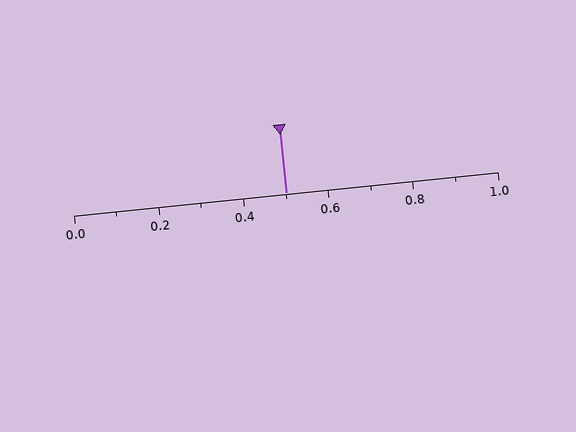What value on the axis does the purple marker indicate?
The marker indicates approximately 0.5.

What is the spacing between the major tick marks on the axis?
The major ticks are spaced 0.2 apart.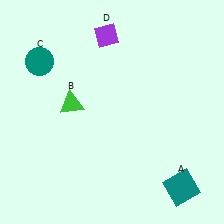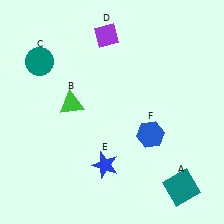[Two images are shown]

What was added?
A blue star (E), a blue hexagon (F) were added in Image 2.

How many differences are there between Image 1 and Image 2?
There are 2 differences between the two images.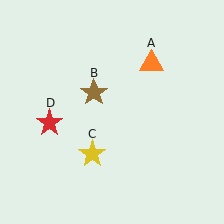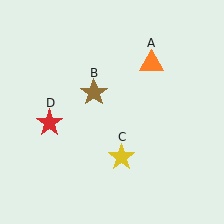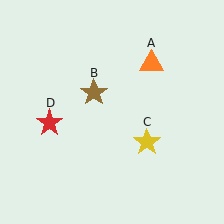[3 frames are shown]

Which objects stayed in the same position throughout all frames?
Orange triangle (object A) and brown star (object B) and red star (object D) remained stationary.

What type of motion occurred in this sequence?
The yellow star (object C) rotated counterclockwise around the center of the scene.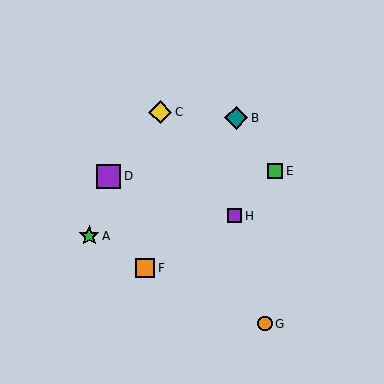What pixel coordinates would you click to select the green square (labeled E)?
Click at (275, 171) to select the green square E.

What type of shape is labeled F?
Shape F is an orange square.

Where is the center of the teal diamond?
The center of the teal diamond is at (236, 118).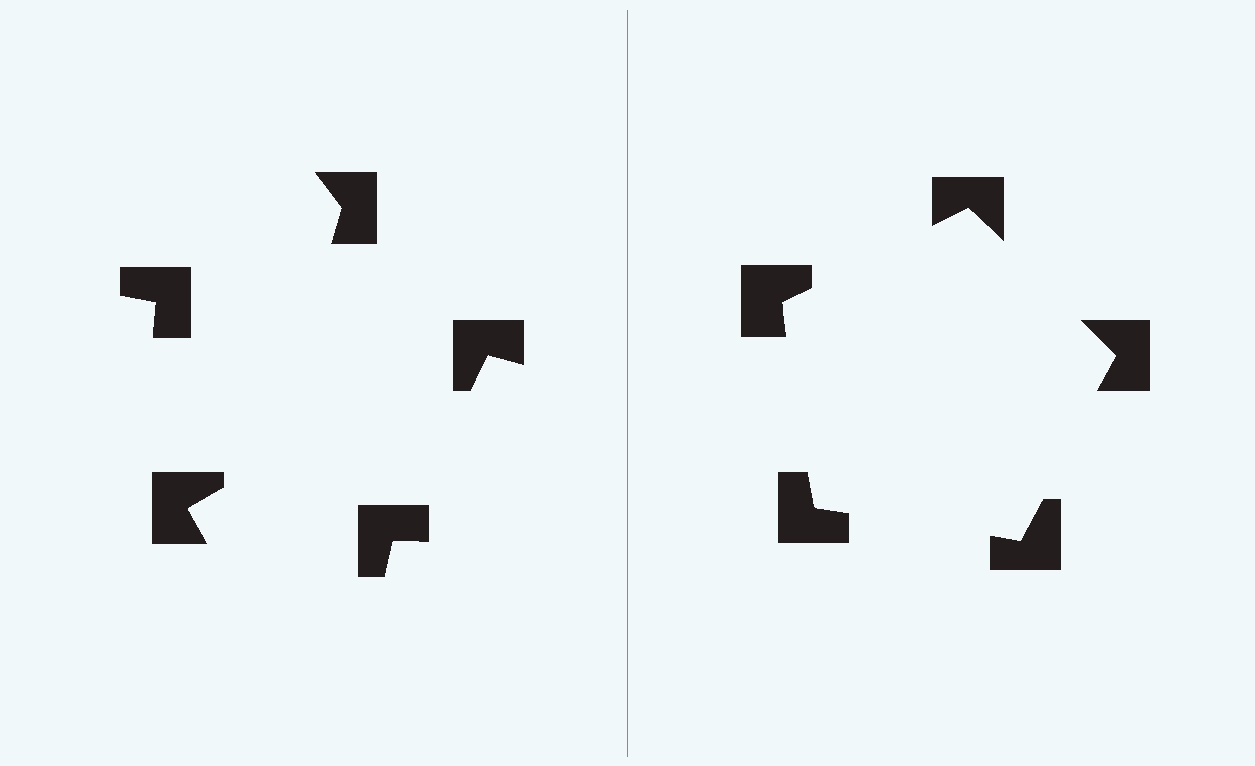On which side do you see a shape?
An illusory pentagon appears on the right side. On the left side the wedge cuts are rotated, so no coherent shape forms.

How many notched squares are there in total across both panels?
10 — 5 on each side.